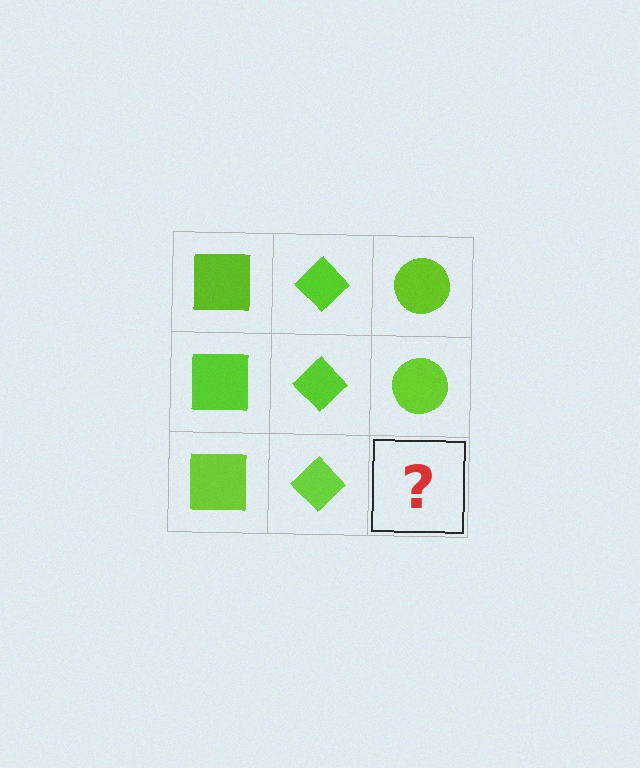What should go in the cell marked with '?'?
The missing cell should contain a lime circle.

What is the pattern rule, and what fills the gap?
The rule is that each column has a consistent shape. The gap should be filled with a lime circle.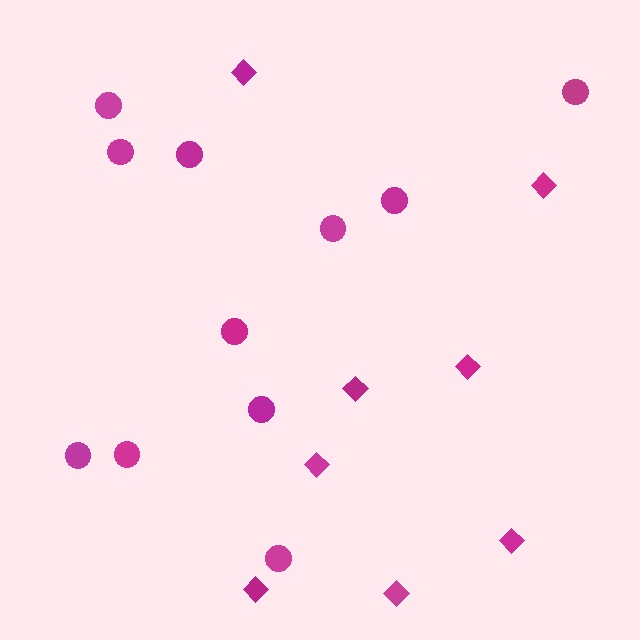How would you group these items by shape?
There are 2 groups: one group of diamonds (8) and one group of circles (11).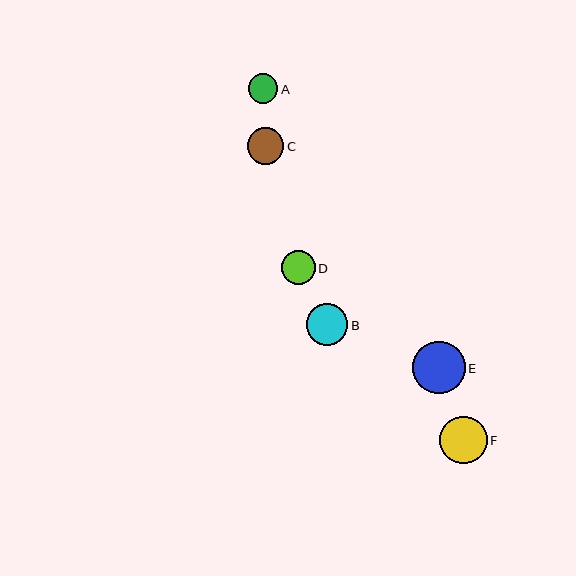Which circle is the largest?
Circle E is the largest with a size of approximately 52 pixels.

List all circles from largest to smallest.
From largest to smallest: E, F, B, C, D, A.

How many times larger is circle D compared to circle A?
Circle D is approximately 1.2 times the size of circle A.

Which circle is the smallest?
Circle A is the smallest with a size of approximately 29 pixels.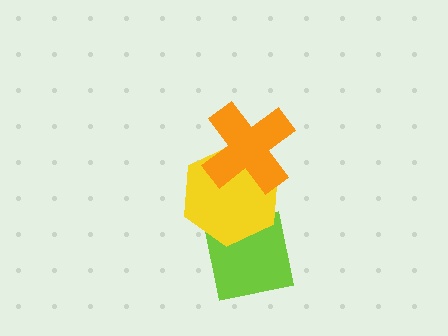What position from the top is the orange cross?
The orange cross is 1st from the top.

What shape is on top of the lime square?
The yellow hexagon is on top of the lime square.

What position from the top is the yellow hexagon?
The yellow hexagon is 2nd from the top.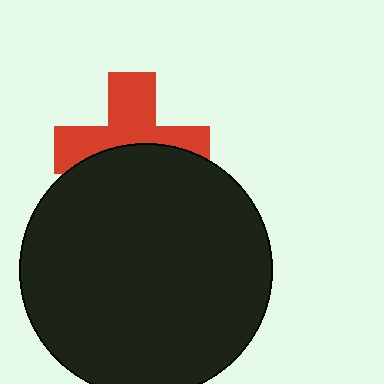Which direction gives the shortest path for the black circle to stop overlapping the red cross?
Moving down gives the shortest separation.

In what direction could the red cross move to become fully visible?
The red cross could move up. That would shift it out from behind the black circle entirely.